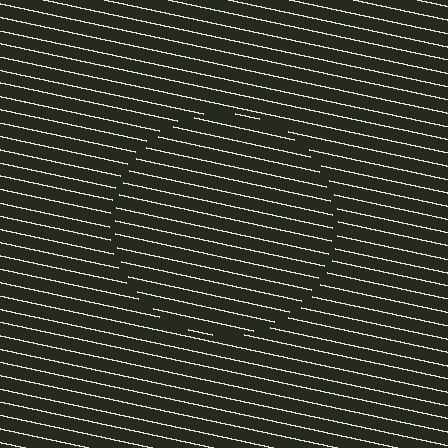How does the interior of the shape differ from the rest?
The interior of the shape contains the same grating, shifted by half a period — the contour is defined by the phase discontinuity where line-ends from the inner and outer gratings abut.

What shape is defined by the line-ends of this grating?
An illusory circle. The interior of the shape contains the same grating, shifted by half a period — the contour is defined by the phase discontinuity where line-ends from the inner and outer gratings abut.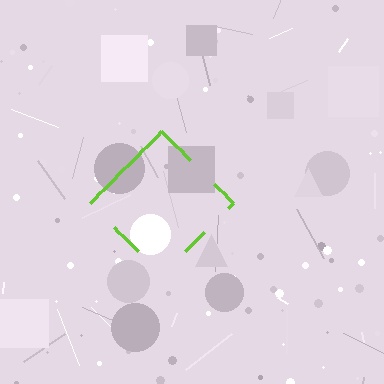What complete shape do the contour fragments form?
The contour fragments form a diamond.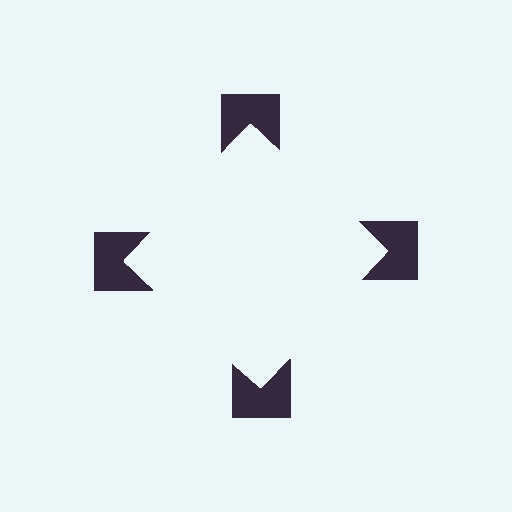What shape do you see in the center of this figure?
An illusory square — its edges are inferred from the aligned wedge cuts in the notched squares, not physically drawn.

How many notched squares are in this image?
There are 4 — one at each vertex of the illusory square.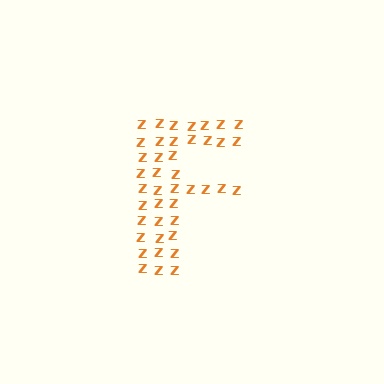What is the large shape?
The large shape is the letter F.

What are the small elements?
The small elements are letter Z's.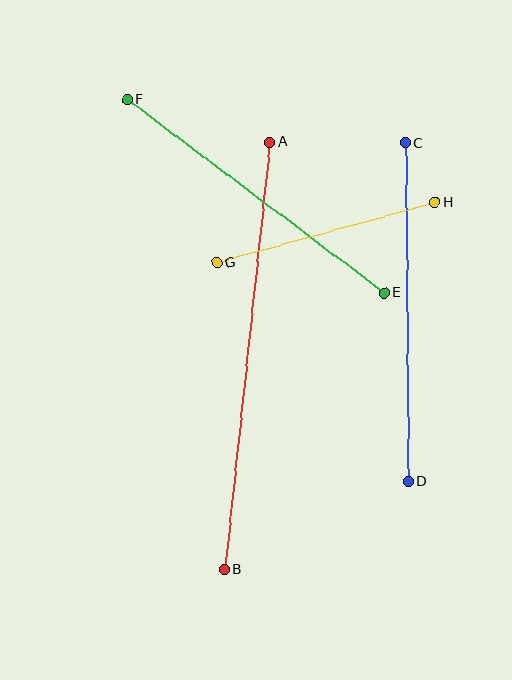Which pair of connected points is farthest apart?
Points A and B are farthest apart.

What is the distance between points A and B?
The distance is approximately 430 pixels.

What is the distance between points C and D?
The distance is approximately 339 pixels.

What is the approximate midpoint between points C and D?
The midpoint is at approximately (407, 312) pixels.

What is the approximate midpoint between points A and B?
The midpoint is at approximately (247, 356) pixels.